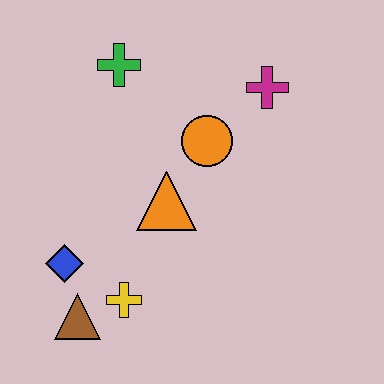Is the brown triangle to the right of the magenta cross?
No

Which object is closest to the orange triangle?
The orange circle is closest to the orange triangle.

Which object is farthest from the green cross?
The brown triangle is farthest from the green cross.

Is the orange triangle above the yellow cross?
Yes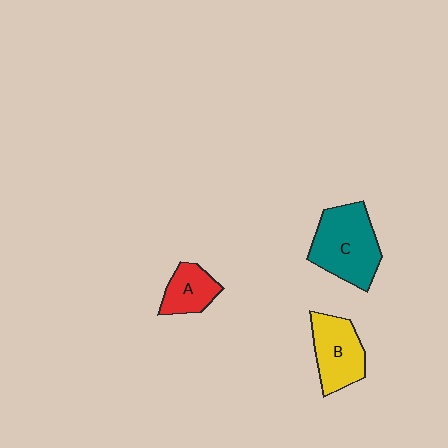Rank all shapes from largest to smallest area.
From largest to smallest: C (teal), B (yellow), A (red).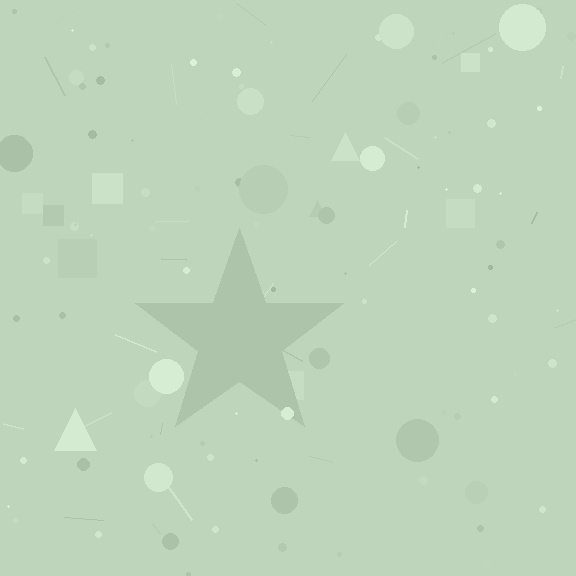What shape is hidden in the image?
A star is hidden in the image.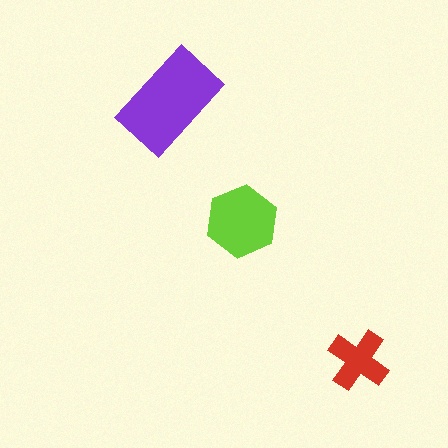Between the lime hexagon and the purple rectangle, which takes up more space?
The purple rectangle.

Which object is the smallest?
The red cross.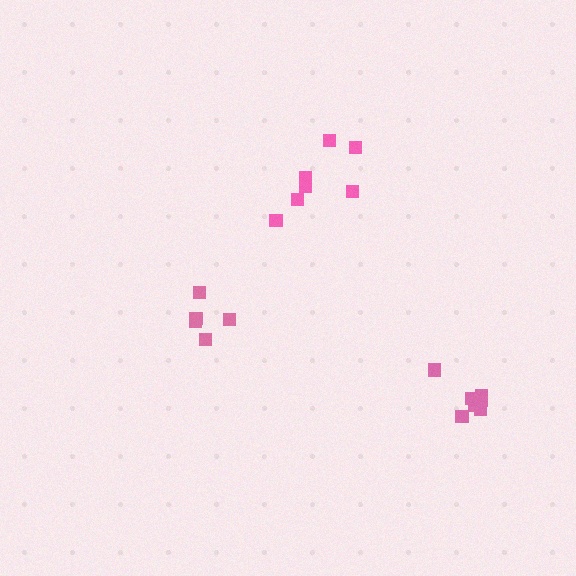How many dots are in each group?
Group 1: 7 dots, Group 2: 5 dots, Group 3: 7 dots (19 total).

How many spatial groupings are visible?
There are 3 spatial groupings.